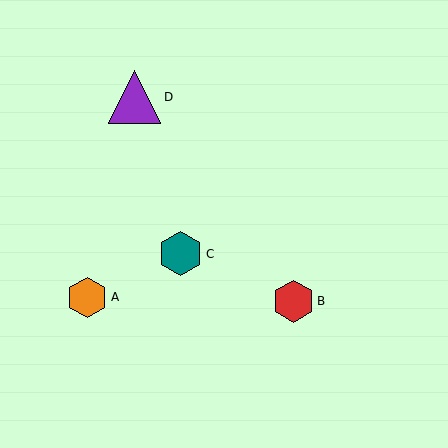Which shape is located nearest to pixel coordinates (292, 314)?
The red hexagon (labeled B) at (293, 301) is nearest to that location.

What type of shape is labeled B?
Shape B is a red hexagon.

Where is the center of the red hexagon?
The center of the red hexagon is at (293, 301).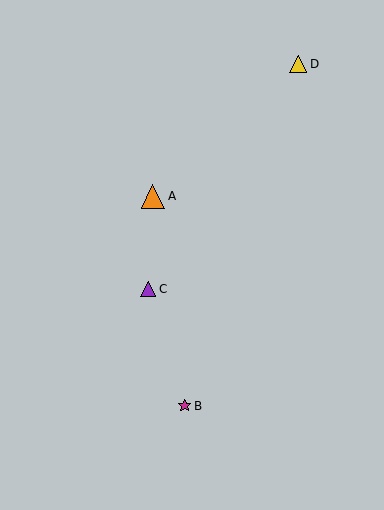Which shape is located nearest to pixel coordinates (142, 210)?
The orange triangle (labeled A) at (152, 197) is nearest to that location.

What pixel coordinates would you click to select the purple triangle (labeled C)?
Click at (149, 290) to select the purple triangle C.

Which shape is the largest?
The orange triangle (labeled A) is the largest.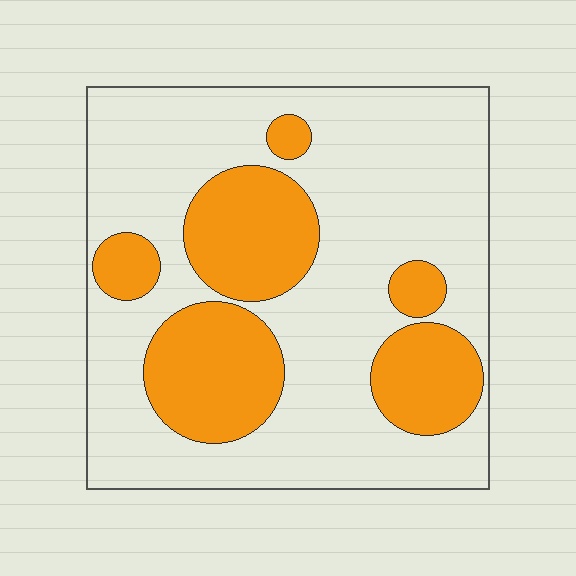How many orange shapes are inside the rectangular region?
6.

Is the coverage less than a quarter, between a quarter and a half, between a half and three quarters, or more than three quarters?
Between a quarter and a half.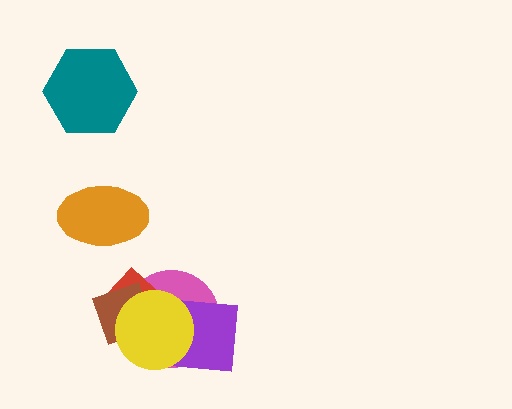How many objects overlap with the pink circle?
4 objects overlap with the pink circle.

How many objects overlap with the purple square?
2 objects overlap with the purple square.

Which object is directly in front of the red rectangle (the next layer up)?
The brown diamond is directly in front of the red rectangle.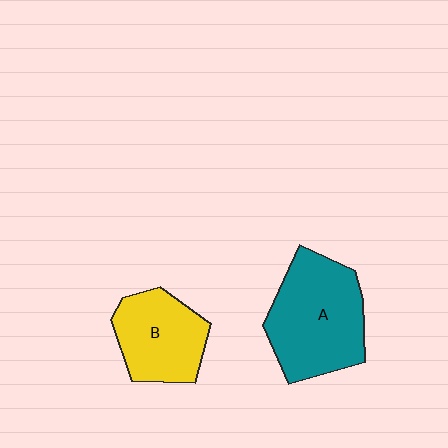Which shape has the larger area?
Shape A (teal).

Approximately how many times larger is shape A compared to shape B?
Approximately 1.4 times.